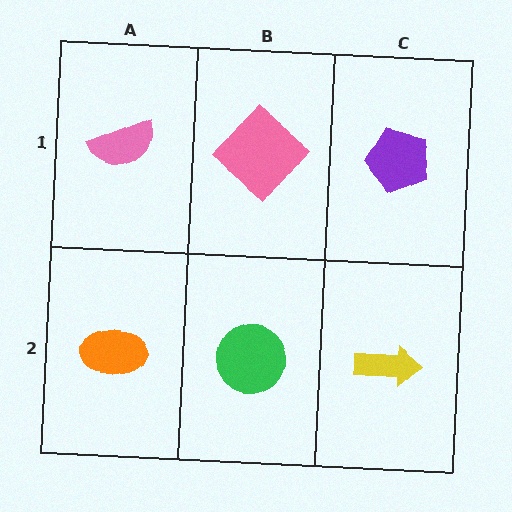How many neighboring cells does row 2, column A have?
2.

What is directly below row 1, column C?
A yellow arrow.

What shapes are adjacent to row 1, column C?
A yellow arrow (row 2, column C), a pink diamond (row 1, column B).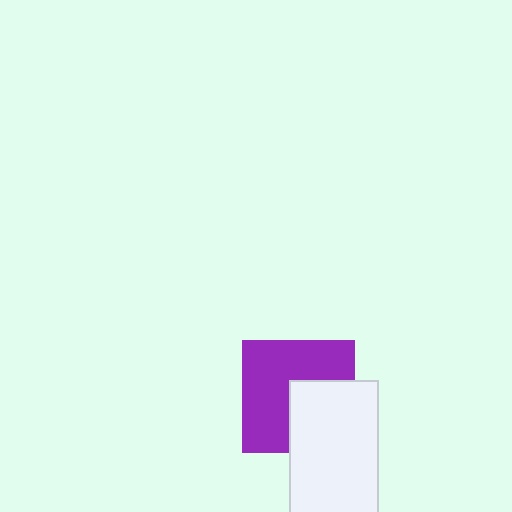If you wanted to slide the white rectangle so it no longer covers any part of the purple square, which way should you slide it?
Slide it toward the lower-right — that is the most direct way to separate the two shapes.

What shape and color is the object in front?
The object in front is a white rectangle.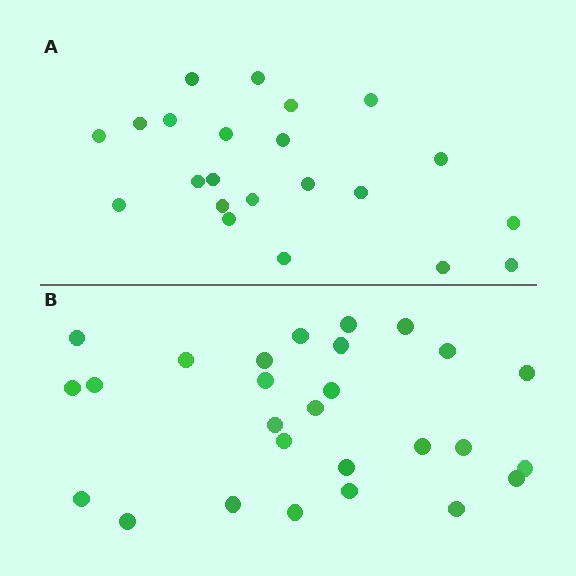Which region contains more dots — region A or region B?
Region B (the bottom region) has more dots.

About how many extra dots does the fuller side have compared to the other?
Region B has about 5 more dots than region A.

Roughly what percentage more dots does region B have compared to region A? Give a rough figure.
About 25% more.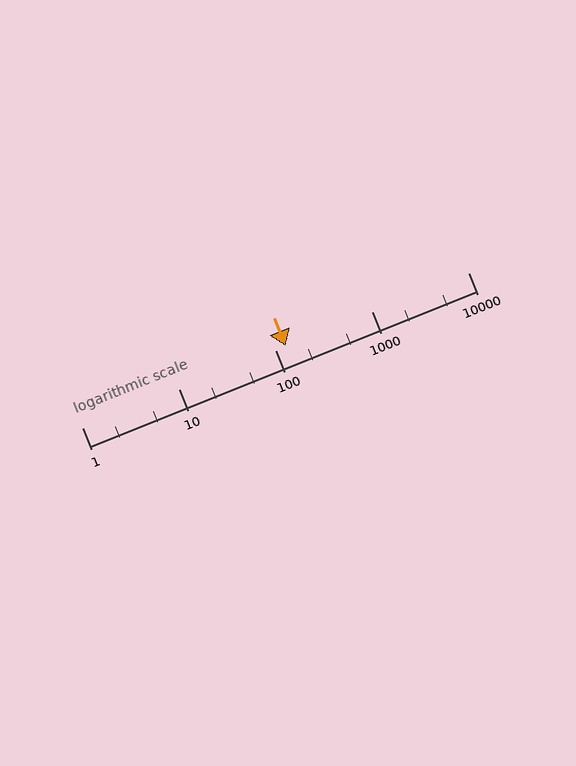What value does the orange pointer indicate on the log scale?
The pointer indicates approximately 130.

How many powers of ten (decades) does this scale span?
The scale spans 4 decades, from 1 to 10000.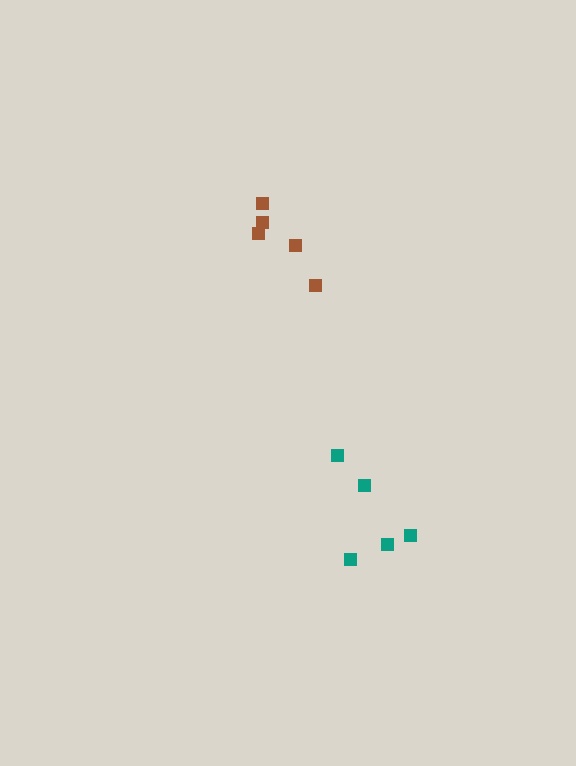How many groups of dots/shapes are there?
There are 2 groups.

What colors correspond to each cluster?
The clusters are colored: teal, brown.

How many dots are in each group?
Group 1: 5 dots, Group 2: 5 dots (10 total).